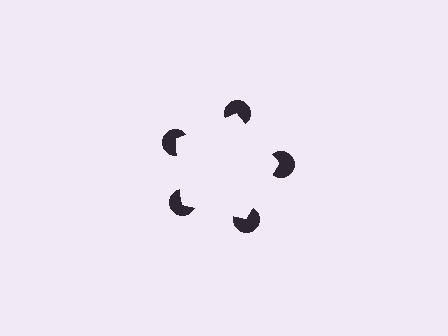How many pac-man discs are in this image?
There are 5 — one at each vertex of the illusory pentagon.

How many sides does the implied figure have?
5 sides.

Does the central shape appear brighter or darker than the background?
It typically appears slightly brighter than the background, even though no actual brightness change is drawn.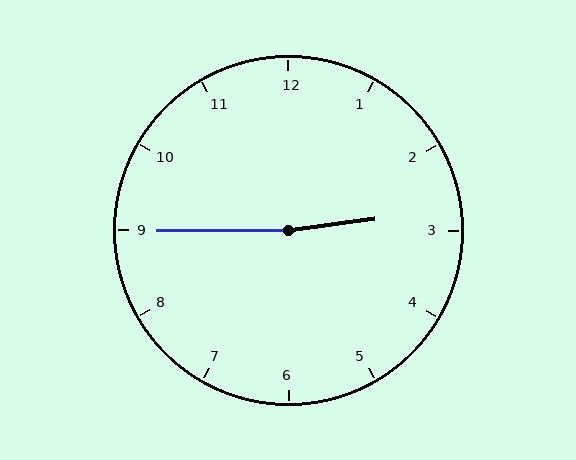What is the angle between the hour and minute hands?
Approximately 172 degrees.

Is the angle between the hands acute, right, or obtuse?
It is obtuse.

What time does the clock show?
2:45.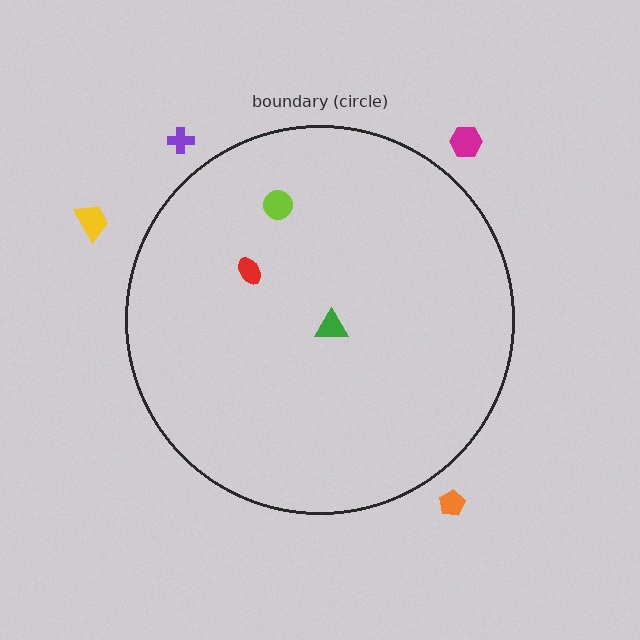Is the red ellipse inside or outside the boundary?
Inside.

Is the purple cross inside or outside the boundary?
Outside.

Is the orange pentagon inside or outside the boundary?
Outside.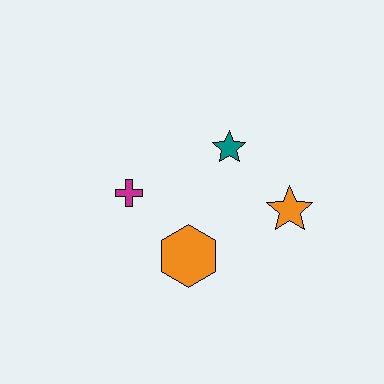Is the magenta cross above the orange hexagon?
Yes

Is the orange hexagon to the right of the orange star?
No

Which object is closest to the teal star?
The orange star is closest to the teal star.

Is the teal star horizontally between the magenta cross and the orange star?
Yes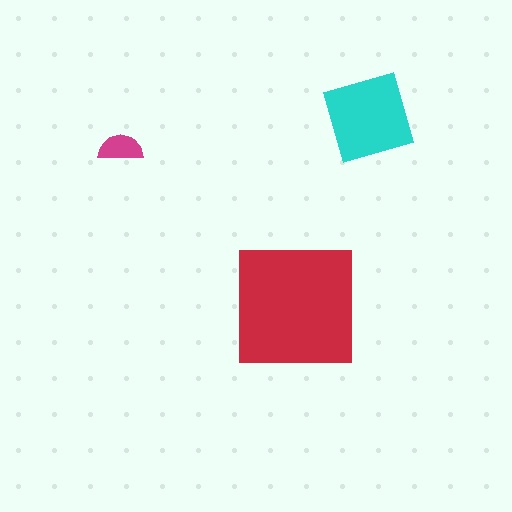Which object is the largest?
The red square.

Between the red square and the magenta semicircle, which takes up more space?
The red square.